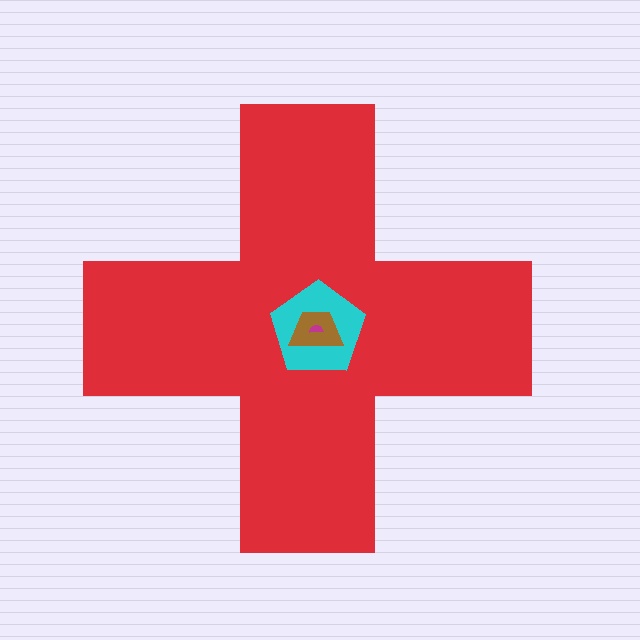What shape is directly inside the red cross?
The cyan pentagon.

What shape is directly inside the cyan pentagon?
The brown trapezoid.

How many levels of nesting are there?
4.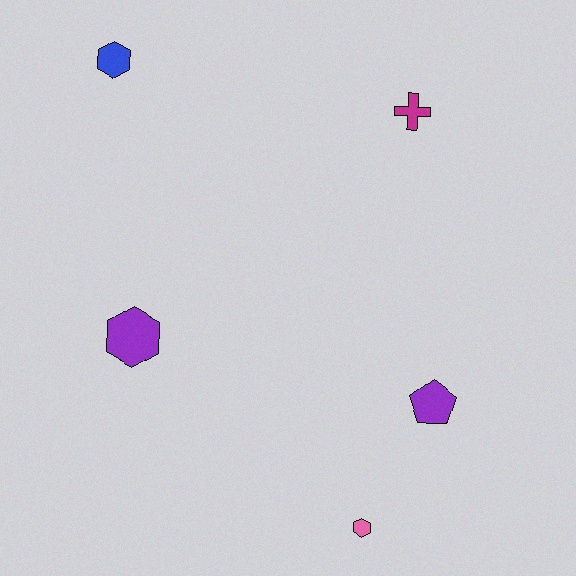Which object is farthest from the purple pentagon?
The blue hexagon is farthest from the purple pentagon.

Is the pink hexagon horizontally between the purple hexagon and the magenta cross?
Yes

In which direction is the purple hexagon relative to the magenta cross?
The purple hexagon is to the left of the magenta cross.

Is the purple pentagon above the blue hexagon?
No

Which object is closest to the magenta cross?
The purple pentagon is closest to the magenta cross.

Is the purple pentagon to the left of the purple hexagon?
No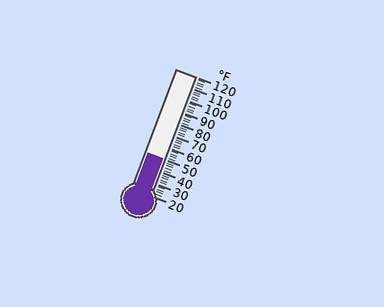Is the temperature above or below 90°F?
The temperature is below 90°F.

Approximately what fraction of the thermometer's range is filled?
The thermometer is filled to approximately 30% of its range.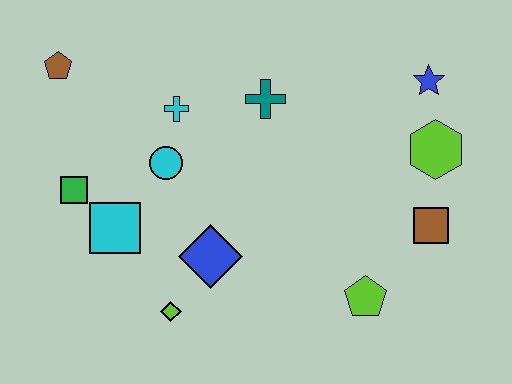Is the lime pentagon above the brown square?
No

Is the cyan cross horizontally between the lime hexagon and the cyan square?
Yes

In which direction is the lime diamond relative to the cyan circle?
The lime diamond is below the cyan circle.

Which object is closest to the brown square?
The lime hexagon is closest to the brown square.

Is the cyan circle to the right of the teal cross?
No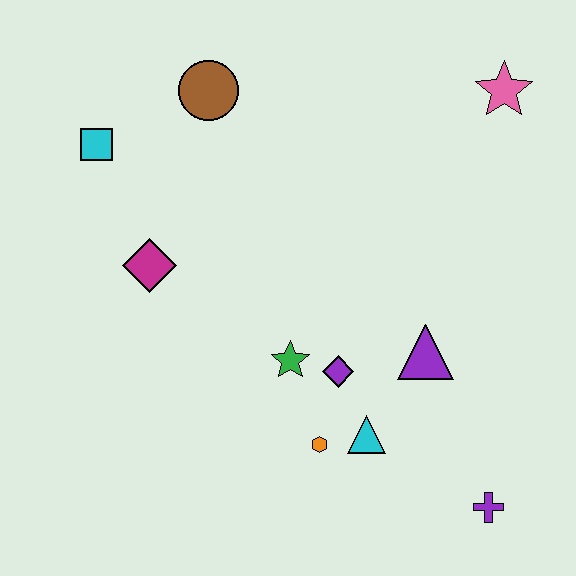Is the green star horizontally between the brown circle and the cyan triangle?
Yes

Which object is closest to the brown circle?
The cyan square is closest to the brown circle.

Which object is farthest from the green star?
The pink star is farthest from the green star.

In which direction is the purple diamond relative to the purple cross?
The purple diamond is to the left of the purple cross.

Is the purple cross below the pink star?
Yes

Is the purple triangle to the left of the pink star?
Yes